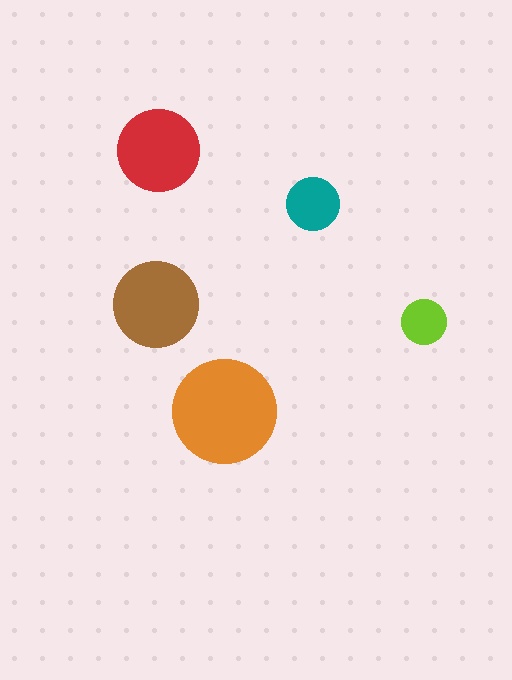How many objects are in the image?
There are 5 objects in the image.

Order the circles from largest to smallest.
the orange one, the brown one, the red one, the teal one, the lime one.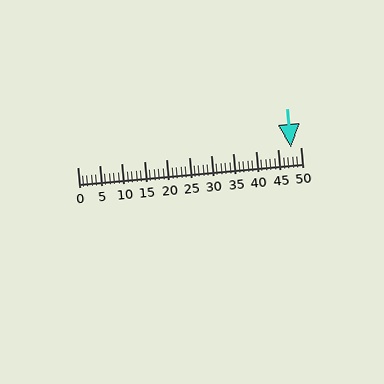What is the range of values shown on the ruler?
The ruler shows values from 0 to 50.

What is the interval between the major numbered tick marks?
The major tick marks are spaced 5 units apart.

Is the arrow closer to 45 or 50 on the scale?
The arrow is closer to 50.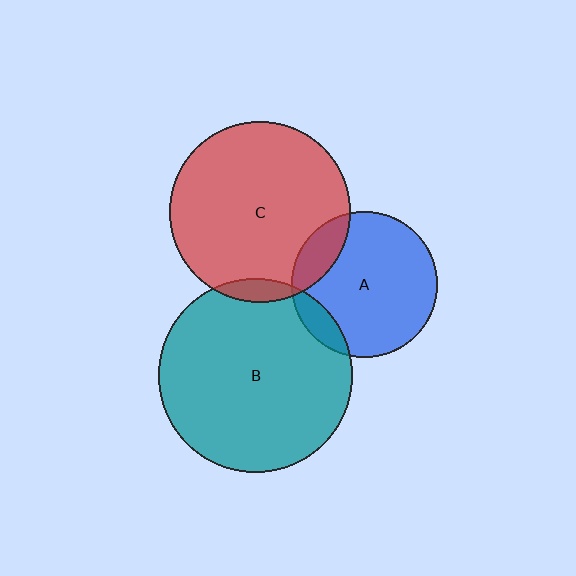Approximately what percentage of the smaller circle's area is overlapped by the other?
Approximately 5%.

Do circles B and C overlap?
Yes.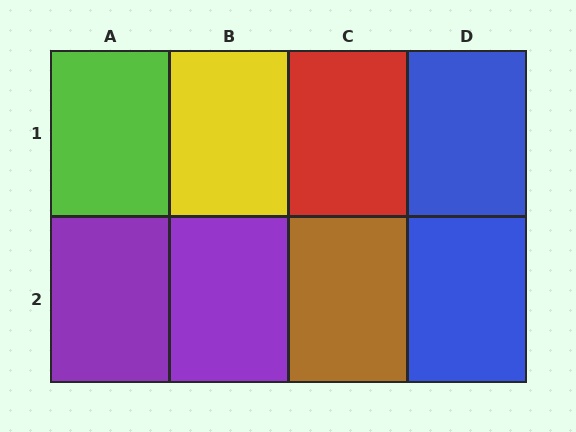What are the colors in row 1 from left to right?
Lime, yellow, red, blue.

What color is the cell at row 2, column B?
Purple.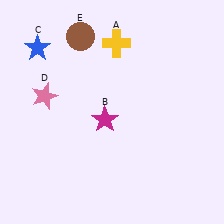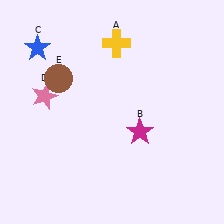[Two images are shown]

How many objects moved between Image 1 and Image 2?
2 objects moved between the two images.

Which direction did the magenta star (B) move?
The magenta star (B) moved right.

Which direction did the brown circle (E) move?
The brown circle (E) moved down.